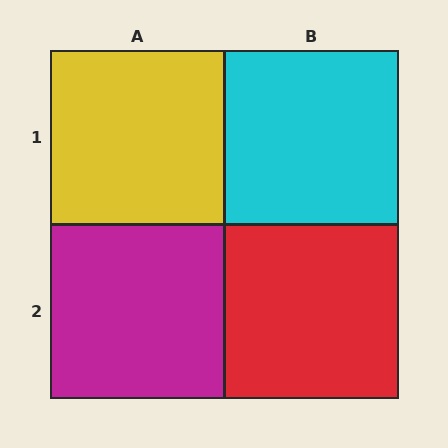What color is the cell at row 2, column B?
Red.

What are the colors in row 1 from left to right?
Yellow, cyan.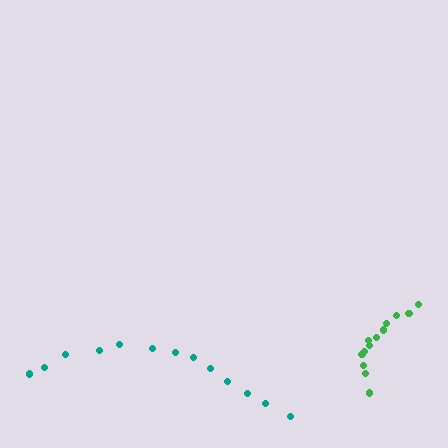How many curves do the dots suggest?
There are 2 distinct paths.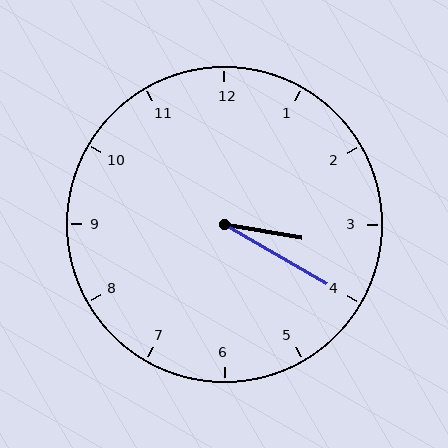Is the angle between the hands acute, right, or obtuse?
It is acute.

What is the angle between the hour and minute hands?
Approximately 20 degrees.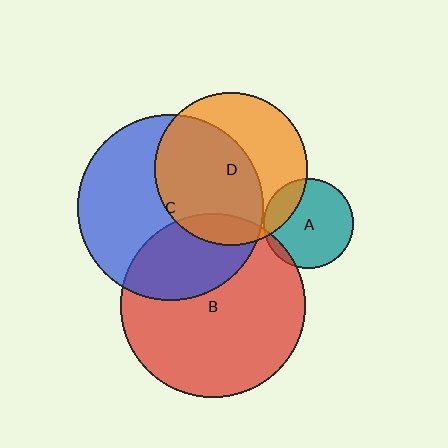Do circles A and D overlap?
Yes.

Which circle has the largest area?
Circle C (blue).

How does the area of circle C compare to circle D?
Approximately 1.5 times.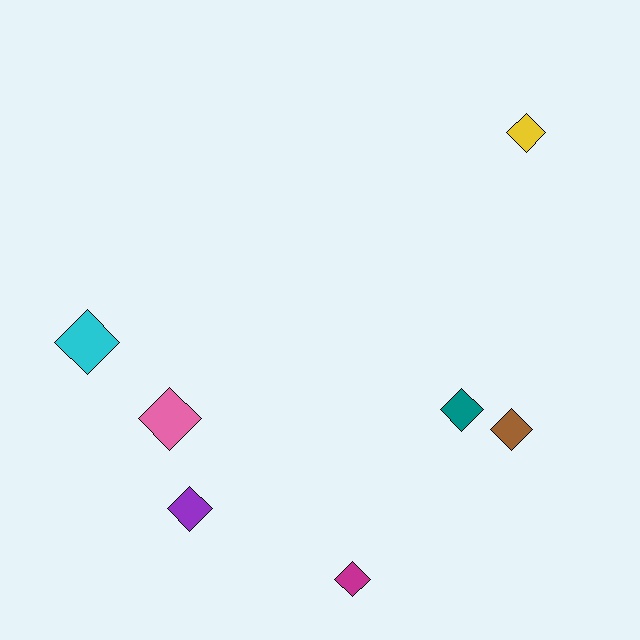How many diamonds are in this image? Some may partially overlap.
There are 7 diamonds.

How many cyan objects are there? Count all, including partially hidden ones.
There is 1 cyan object.